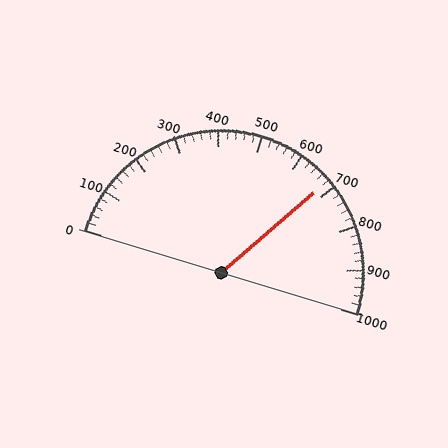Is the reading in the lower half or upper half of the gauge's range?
The reading is in the upper half of the range (0 to 1000).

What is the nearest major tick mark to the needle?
The nearest major tick mark is 700.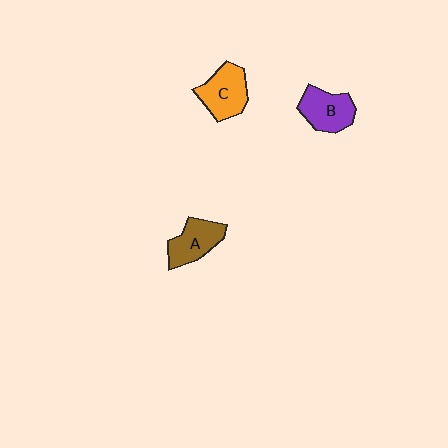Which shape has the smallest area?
Shape A (brown).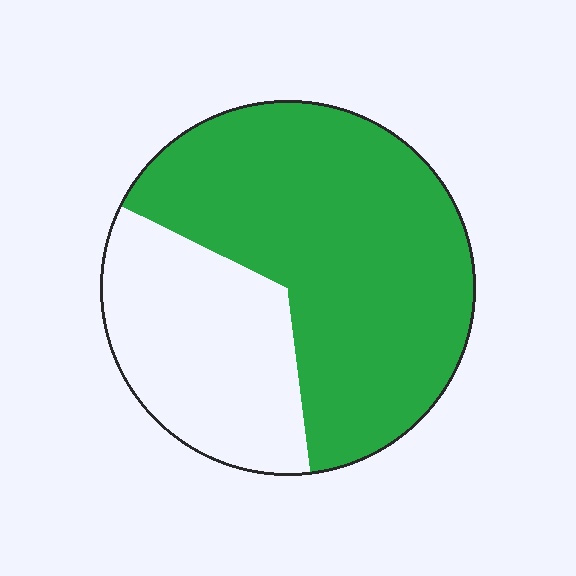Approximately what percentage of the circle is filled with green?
Approximately 65%.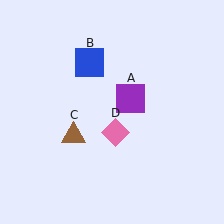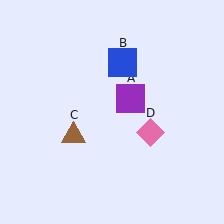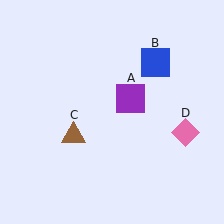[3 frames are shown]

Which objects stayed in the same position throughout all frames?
Purple square (object A) and brown triangle (object C) remained stationary.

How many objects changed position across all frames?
2 objects changed position: blue square (object B), pink diamond (object D).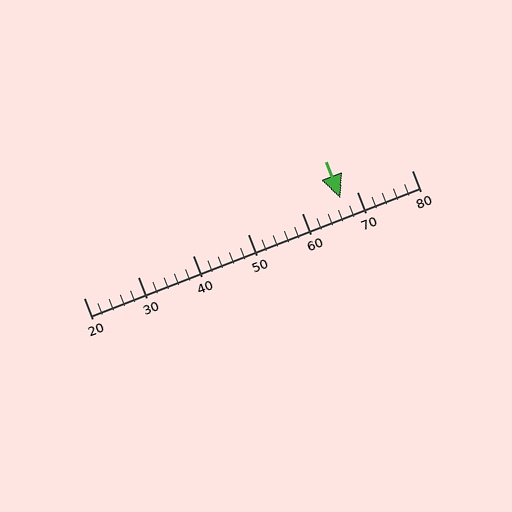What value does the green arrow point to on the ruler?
The green arrow points to approximately 67.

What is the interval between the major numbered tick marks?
The major tick marks are spaced 10 units apart.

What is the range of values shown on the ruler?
The ruler shows values from 20 to 80.